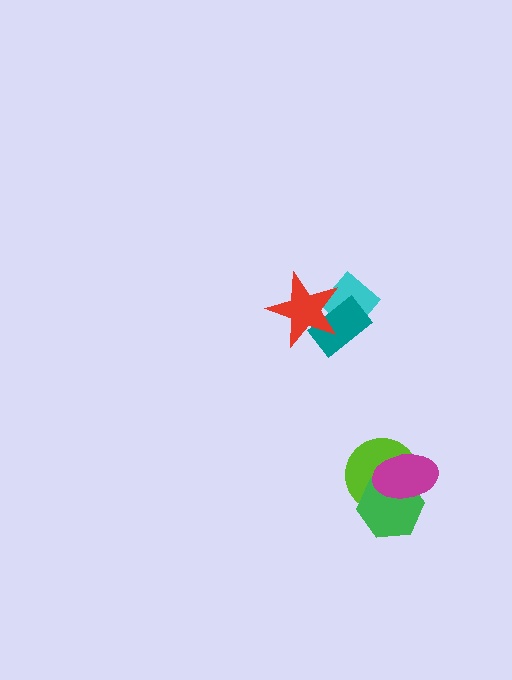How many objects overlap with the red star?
2 objects overlap with the red star.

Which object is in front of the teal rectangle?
The red star is in front of the teal rectangle.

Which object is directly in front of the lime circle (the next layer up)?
The green hexagon is directly in front of the lime circle.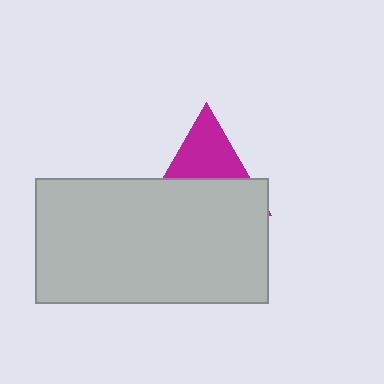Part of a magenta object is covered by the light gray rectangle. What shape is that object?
It is a triangle.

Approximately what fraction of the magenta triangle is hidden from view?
Roughly 56% of the magenta triangle is hidden behind the light gray rectangle.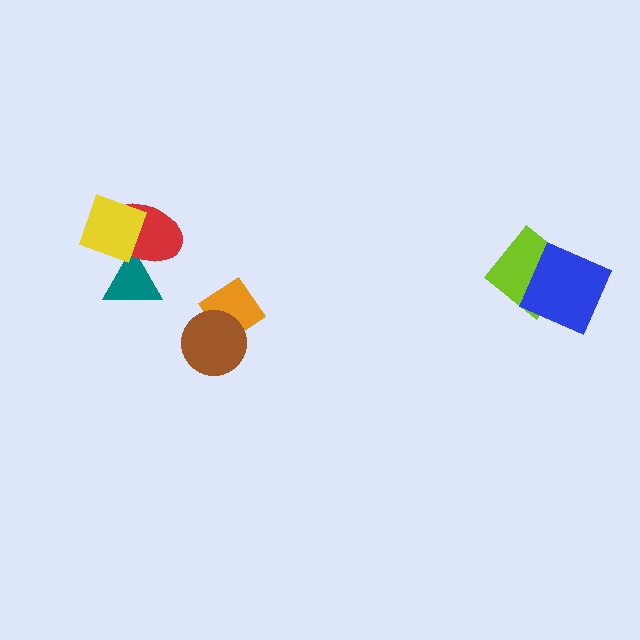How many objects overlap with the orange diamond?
1 object overlaps with the orange diamond.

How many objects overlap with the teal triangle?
2 objects overlap with the teal triangle.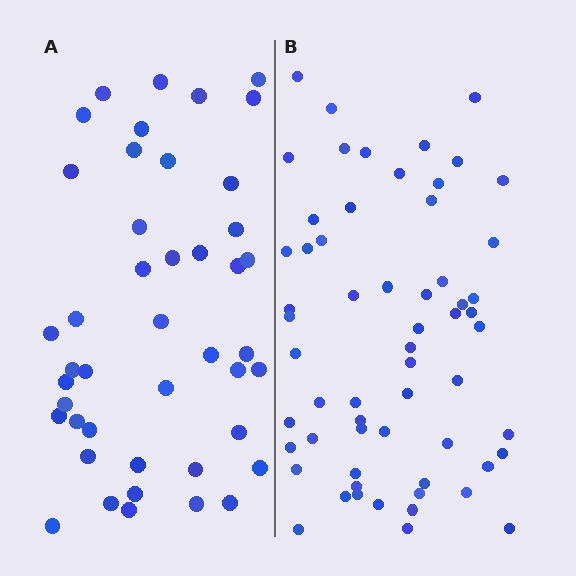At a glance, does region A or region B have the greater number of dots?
Region B (the right region) has more dots.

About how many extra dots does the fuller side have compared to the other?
Region B has approximately 15 more dots than region A.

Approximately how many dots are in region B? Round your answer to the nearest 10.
About 60 dots.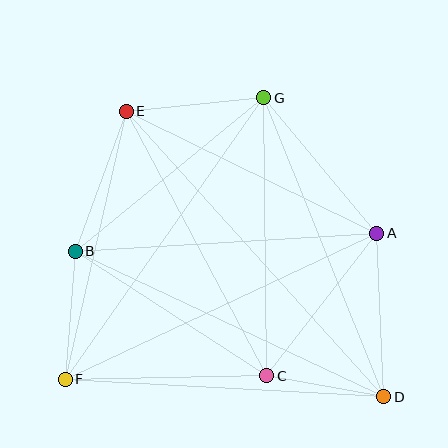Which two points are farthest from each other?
Points D and E are farthest from each other.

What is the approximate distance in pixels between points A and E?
The distance between A and E is approximately 279 pixels.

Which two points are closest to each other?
Points C and D are closest to each other.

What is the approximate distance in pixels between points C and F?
The distance between C and F is approximately 201 pixels.